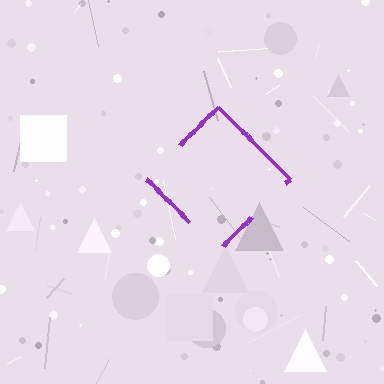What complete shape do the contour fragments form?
The contour fragments form a diamond.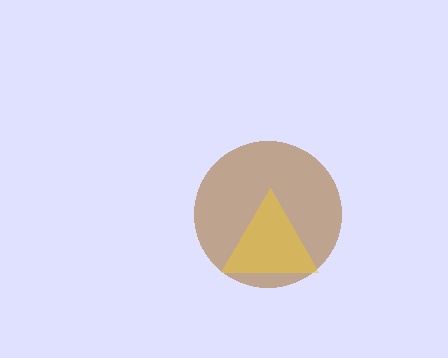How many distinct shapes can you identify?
There are 2 distinct shapes: a brown circle, a yellow triangle.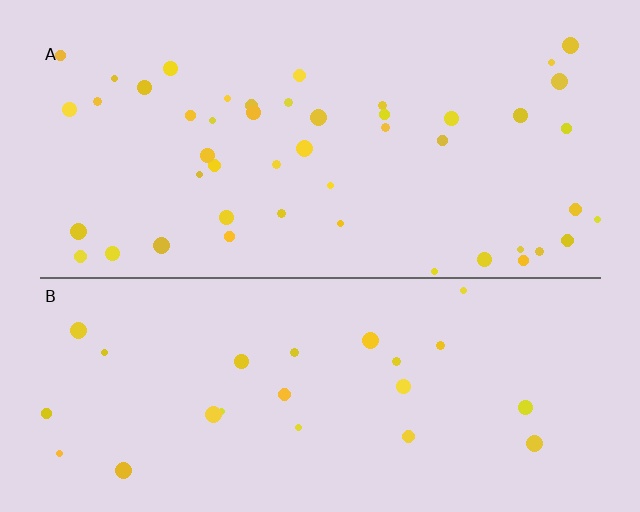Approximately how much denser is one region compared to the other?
Approximately 2.0× — region A over region B.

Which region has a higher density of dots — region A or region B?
A (the top).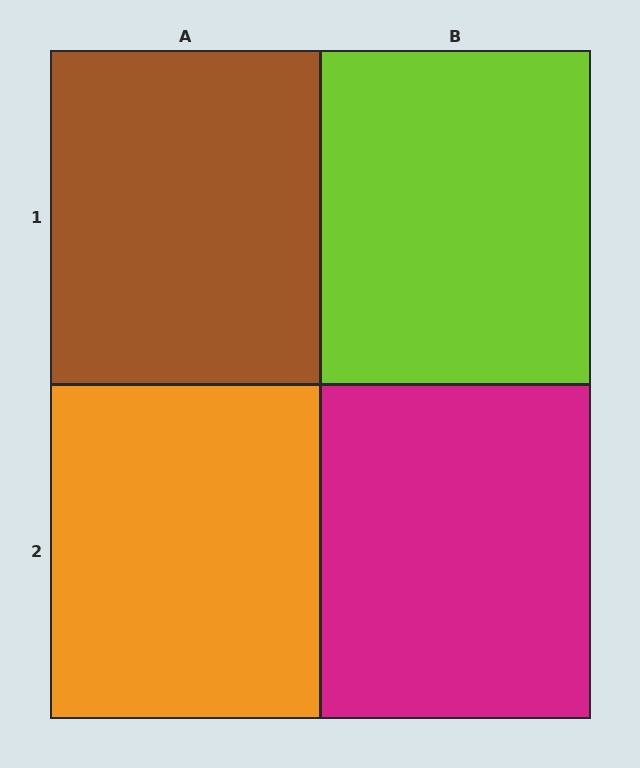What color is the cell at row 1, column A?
Brown.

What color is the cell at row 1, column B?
Lime.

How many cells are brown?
1 cell is brown.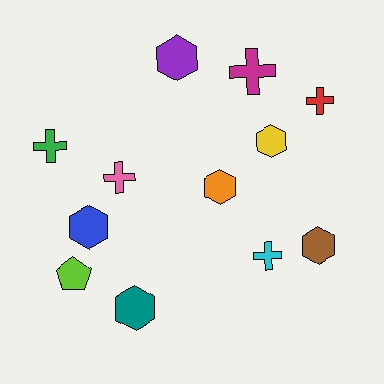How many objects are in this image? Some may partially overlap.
There are 12 objects.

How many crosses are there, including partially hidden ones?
There are 5 crosses.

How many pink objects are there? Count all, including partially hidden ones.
There is 1 pink object.